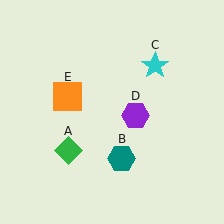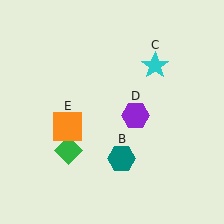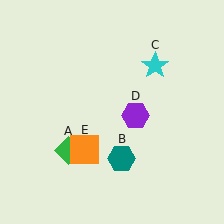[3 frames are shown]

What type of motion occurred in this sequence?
The orange square (object E) rotated counterclockwise around the center of the scene.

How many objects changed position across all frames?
1 object changed position: orange square (object E).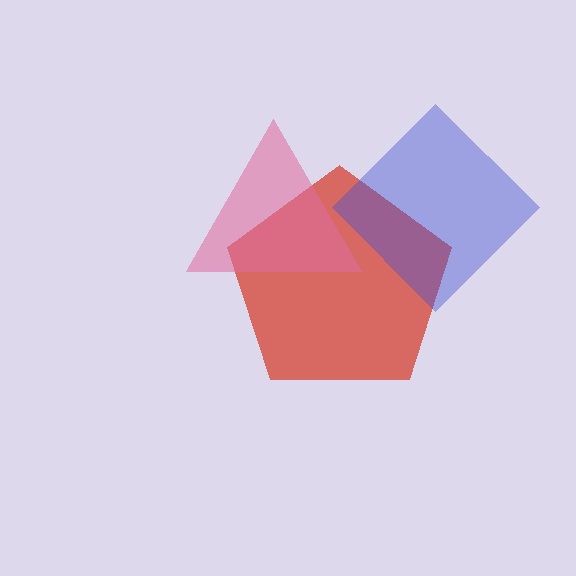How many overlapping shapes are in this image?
There are 3 overlapping shapes in the image.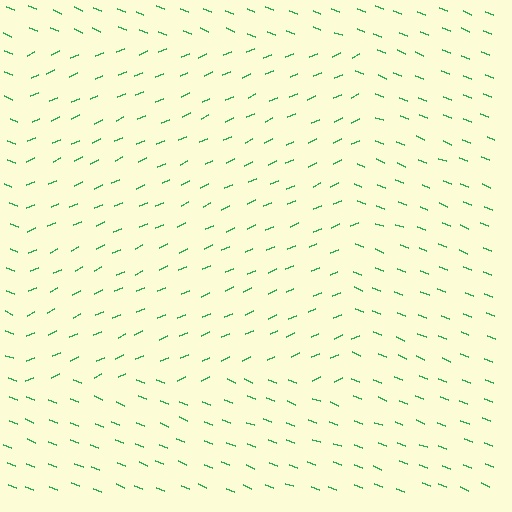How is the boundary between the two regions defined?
The boundary is defined purely by a change in line orientation (approximately 45 degrees difference). All lines are the same color and thickness.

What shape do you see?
I see a rectangle.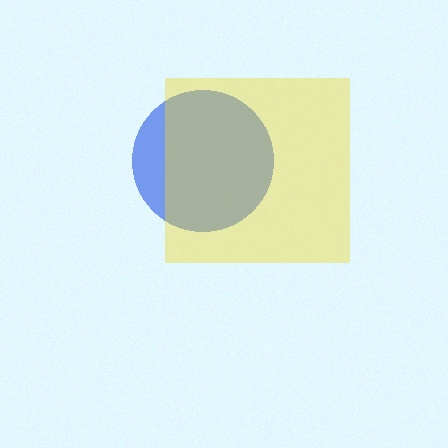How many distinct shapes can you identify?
There are 2 distinct shapes: a blue circle, a yellow square.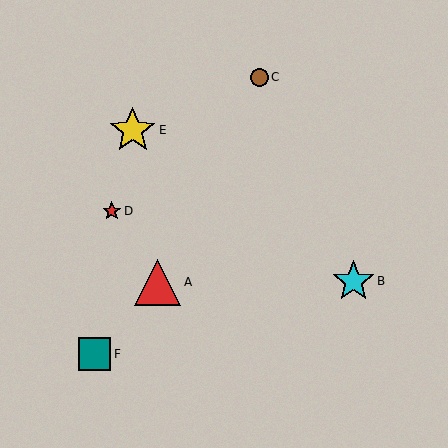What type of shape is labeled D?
Shape D is a red star.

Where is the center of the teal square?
The center of the teal square is at (95, 354).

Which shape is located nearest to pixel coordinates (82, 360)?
The teal square (labeled F) at (95, 354) is nearest to that location.